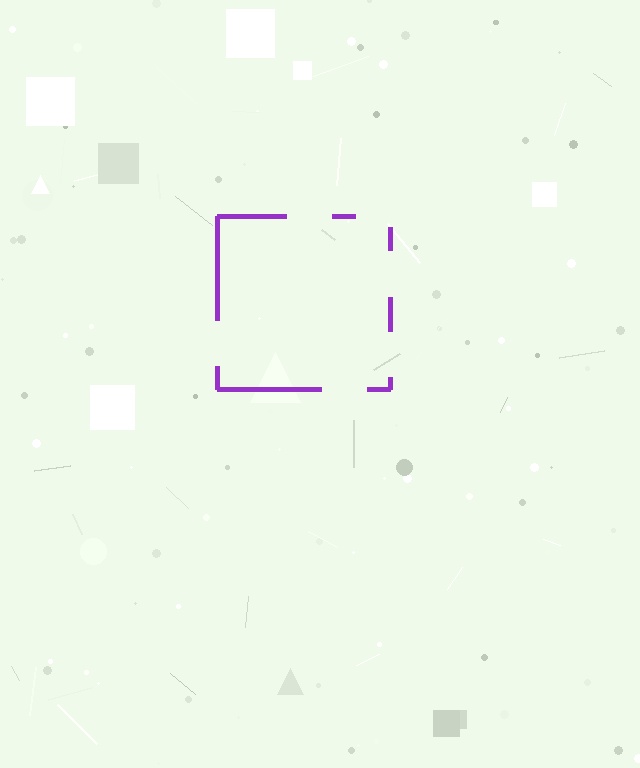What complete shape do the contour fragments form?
The contour fragments form a square.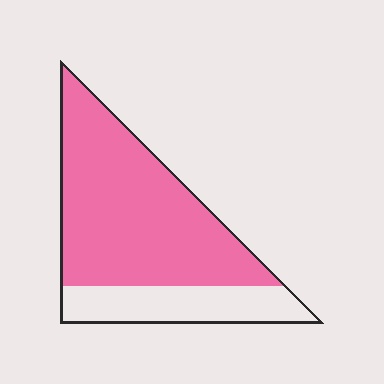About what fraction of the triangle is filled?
About three quarters (3/4).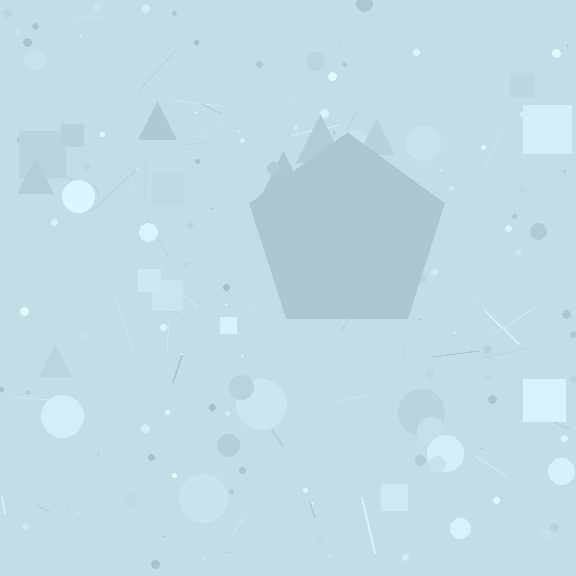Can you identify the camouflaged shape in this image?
The camouflaged shape is a pentagon.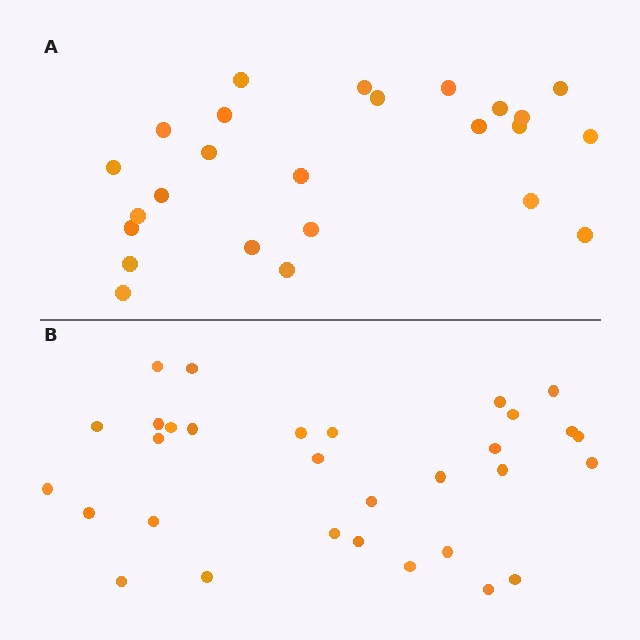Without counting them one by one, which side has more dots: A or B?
Region B (the bottom region) has more dots.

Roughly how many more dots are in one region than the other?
Region B has about 6 more dots than region A.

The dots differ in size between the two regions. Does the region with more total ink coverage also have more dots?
No. Region A has more total ink coverage because its dots are larger, but region B actually contains more individual dots. Total area can be misleading — the number of items is what matters here.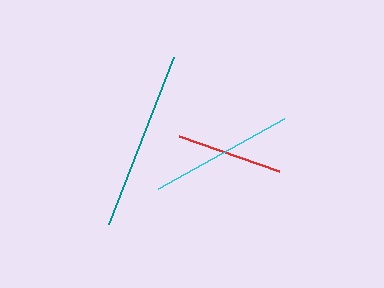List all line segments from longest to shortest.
From longest to shortest: teal, cyan, red.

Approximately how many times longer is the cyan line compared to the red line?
The cyan line is approximately 1.4 times the length of the red line.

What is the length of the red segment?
The red segment is approximately 106 pixels long.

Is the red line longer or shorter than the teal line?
The teal line is longer than the red line.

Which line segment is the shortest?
The red line is the shortest at approximately 106 pixels.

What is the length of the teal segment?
The teal segment is approximately 180 pixels long.